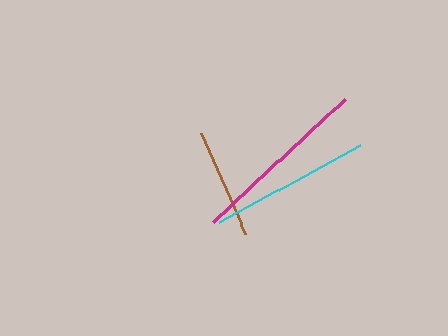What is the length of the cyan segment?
The cyan segment is approximately 161 pixels long.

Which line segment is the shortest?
The brown line is the shortest at approximately 111 pixels.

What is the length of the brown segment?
The brown segment is approximately 111 pixels long.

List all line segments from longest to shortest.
From longest to shortest: magenta, cyan, brown.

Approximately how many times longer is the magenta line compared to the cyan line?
The magenta line is approximately 1.1 times the length of the cyan line.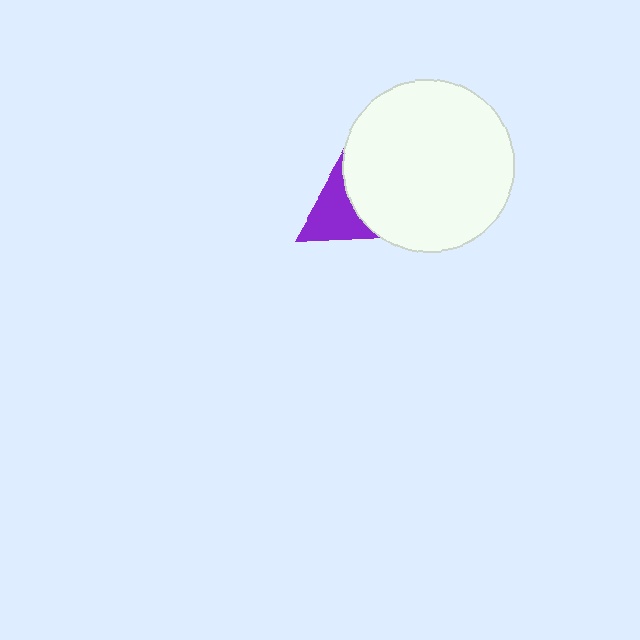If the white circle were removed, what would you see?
You would see the complete purple triangle.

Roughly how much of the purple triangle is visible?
A small part of it is visible (roughly 36%).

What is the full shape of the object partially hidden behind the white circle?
The partially hidden object is a purple triangle.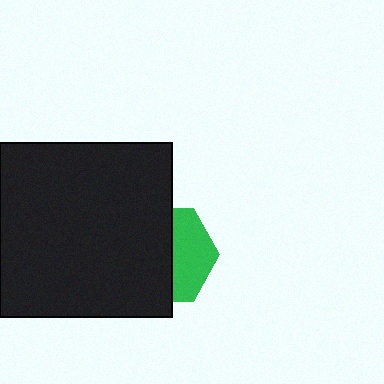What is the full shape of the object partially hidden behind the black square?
The partially hidden object is a green hexagon.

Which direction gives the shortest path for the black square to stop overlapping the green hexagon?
Moving left gives the shortest separation.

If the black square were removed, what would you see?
You would see the complete green hexagon.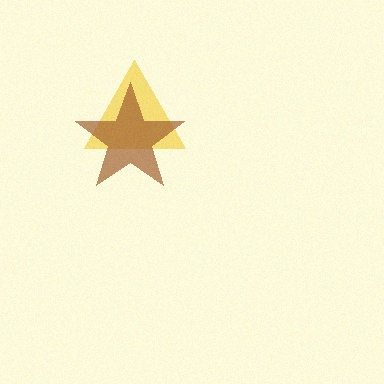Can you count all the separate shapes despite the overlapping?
Yes, there are 2 separate shapes.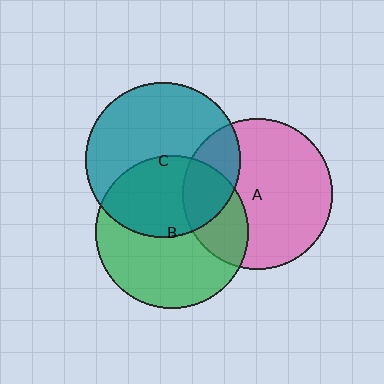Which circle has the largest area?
Circle C (teal).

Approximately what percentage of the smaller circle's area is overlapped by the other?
Approximately 45%.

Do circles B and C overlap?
Yes.